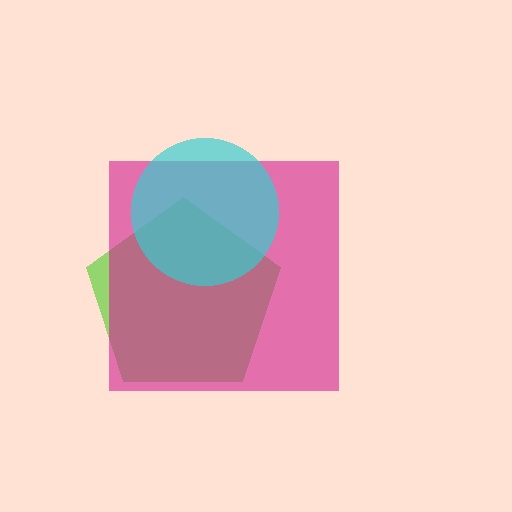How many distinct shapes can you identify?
There are 3 distinct shapes: a lime pentagon, a magenta square, a cyan circle.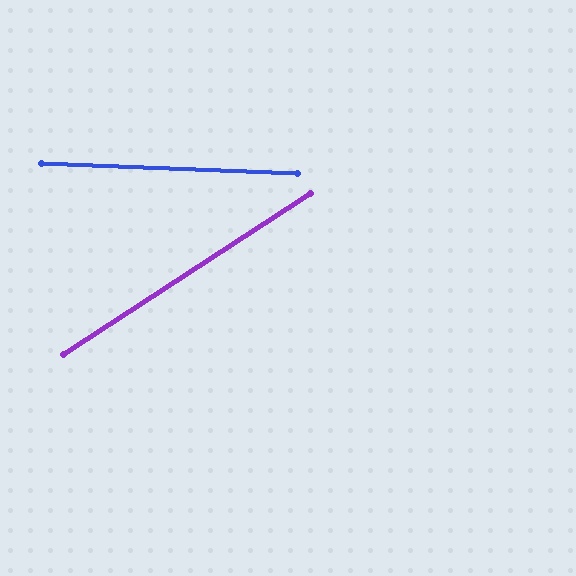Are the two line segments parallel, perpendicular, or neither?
Neither parallel nor perpendicular — they differ by about 35°.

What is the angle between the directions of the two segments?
Approximately 35 degrees.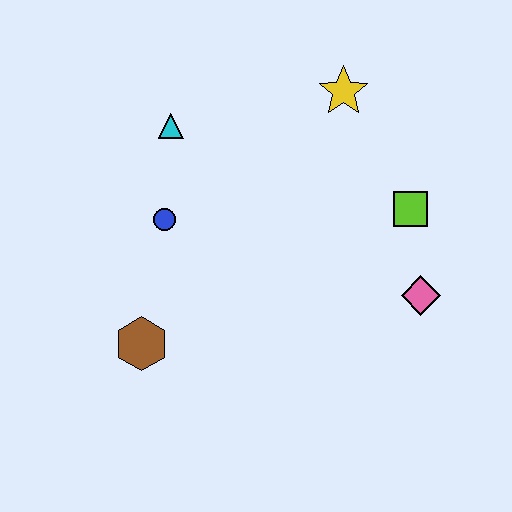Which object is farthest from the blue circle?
The pink diamond is farthest from the blue circle.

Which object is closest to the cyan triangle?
The blue circle is closest to the cyan triangle.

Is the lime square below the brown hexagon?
No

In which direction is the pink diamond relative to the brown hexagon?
The pink diamond is to the right of the brown hexagon.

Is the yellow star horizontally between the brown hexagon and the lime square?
Yes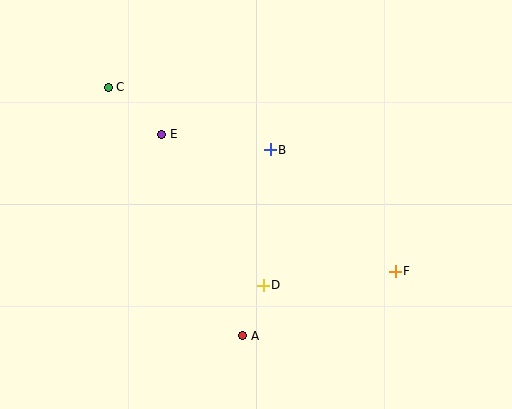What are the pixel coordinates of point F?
Point F is at (395, 271).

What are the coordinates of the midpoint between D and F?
The midpoint between D and F is at (329, 278).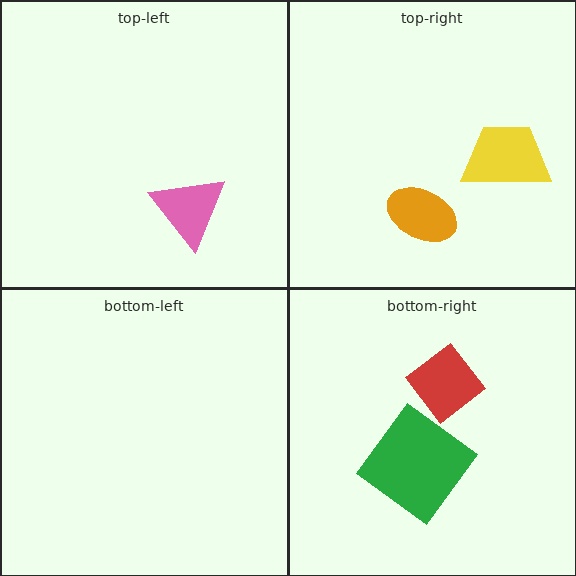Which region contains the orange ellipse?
The top-right region.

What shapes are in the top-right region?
The yellow trapezoid, the orange ellipse.